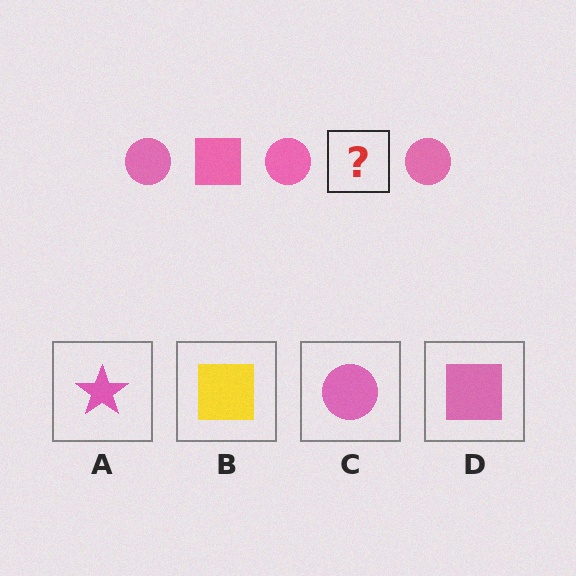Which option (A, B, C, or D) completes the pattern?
D.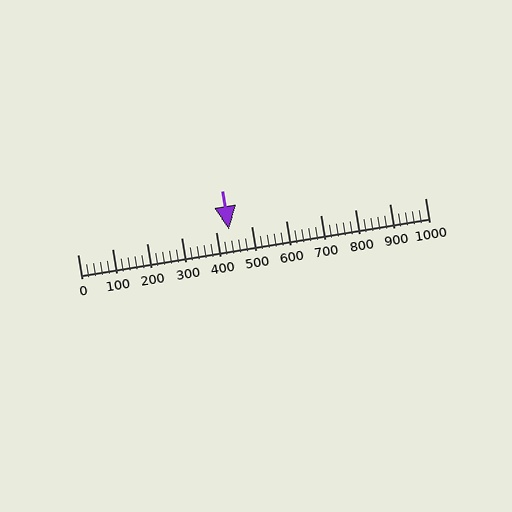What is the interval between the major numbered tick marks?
The major tick marks are spaced 100 units apart.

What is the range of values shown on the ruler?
The ruler shows values from 0 to 1000.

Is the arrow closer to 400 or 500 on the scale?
The arrow is closer to 400.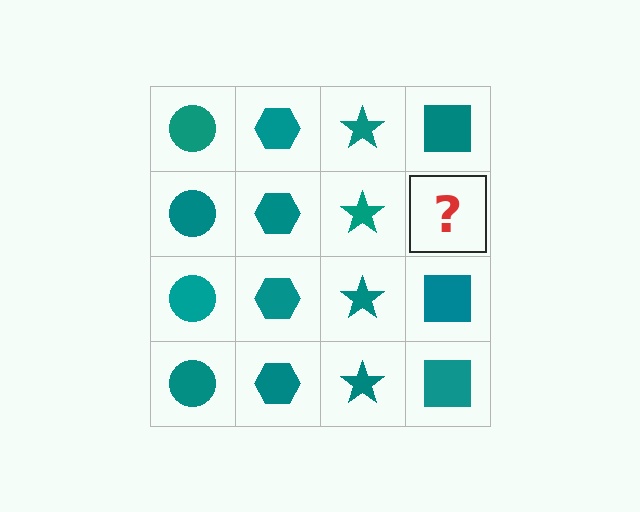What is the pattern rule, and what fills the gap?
The rule is that each column has a consistent shape. The gap should be filled with a teal square.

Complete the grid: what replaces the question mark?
The question mark should be replaced with a teal square.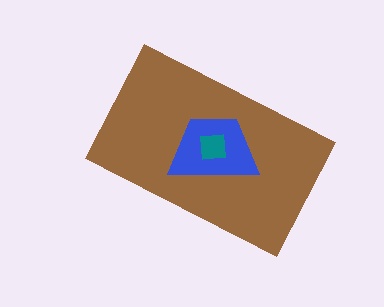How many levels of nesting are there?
3.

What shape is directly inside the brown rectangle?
The blue trapezoid.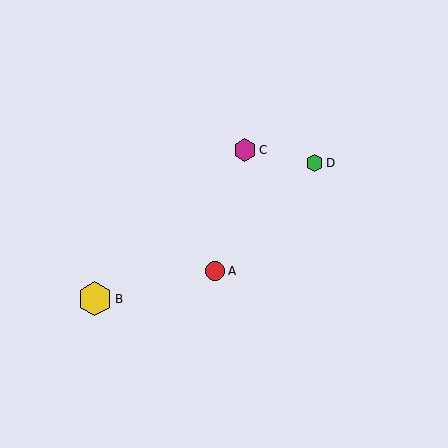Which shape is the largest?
The yellow hexagon (labeled B) is the largest.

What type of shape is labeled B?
Shape B is a yellow hexagon.